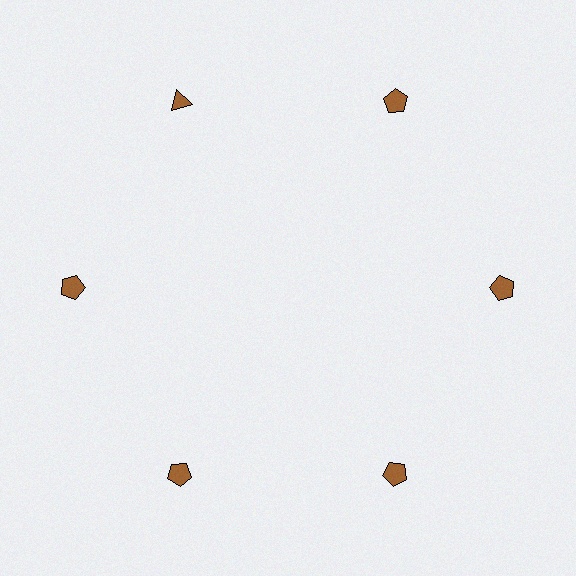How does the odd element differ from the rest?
It has a different shape: triangle instead of pentagon.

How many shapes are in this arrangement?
There are 6 shapes arranged in a ring pattern.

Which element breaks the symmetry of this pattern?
The brown triangle at roughly the 11 o'clock position breaks the symmetry. All other shapes are brown pentagons.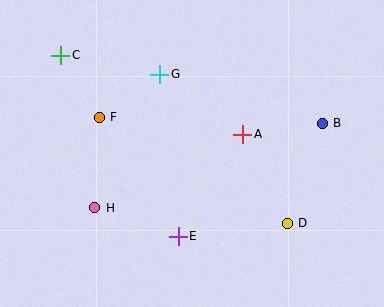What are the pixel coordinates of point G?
Point G is at (160, 74).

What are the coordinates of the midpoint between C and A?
The midpoint between C and A is at (152, 95).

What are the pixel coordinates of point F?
Point F is at (99, 117).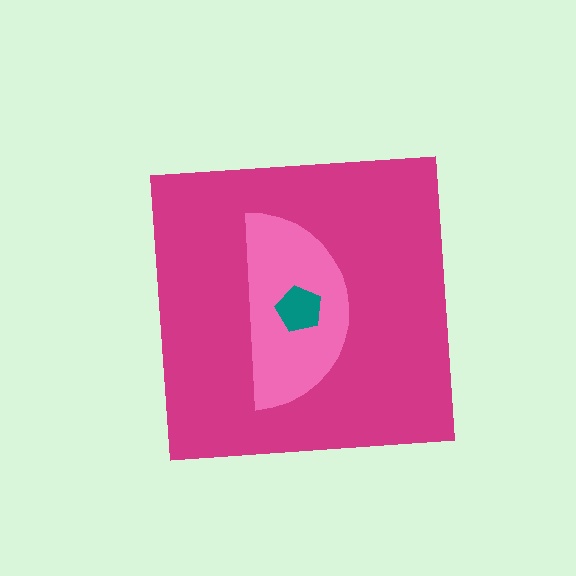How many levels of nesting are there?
3.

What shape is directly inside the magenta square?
The pink semicircle.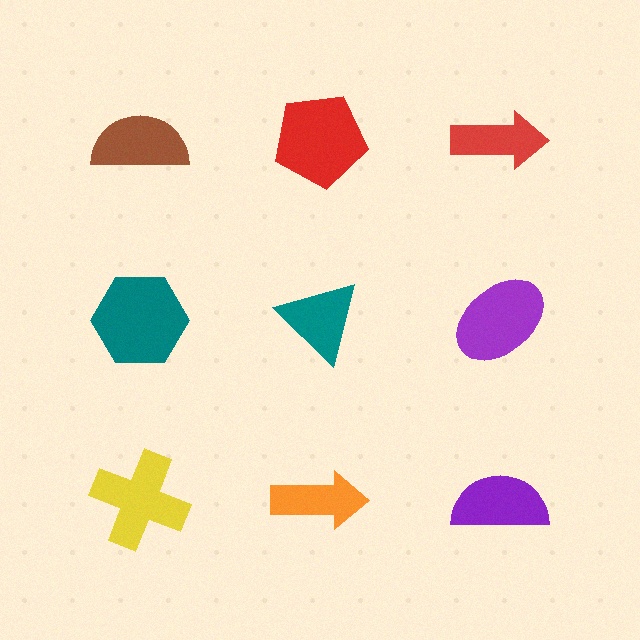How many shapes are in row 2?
3 shapes.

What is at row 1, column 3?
A red arrow.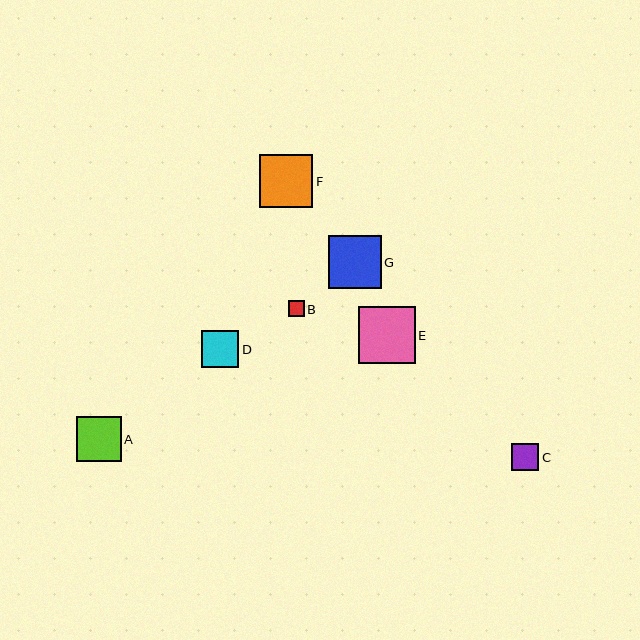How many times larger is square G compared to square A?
Square G is approximately 1.2 times the size of square A.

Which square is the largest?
Square E is the largest with a size of approximately 56 pixels.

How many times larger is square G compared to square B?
Square G is approximately 3.3 times the size of square B.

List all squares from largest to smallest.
From largest to smallest: E, F, G, A, D, C, B.